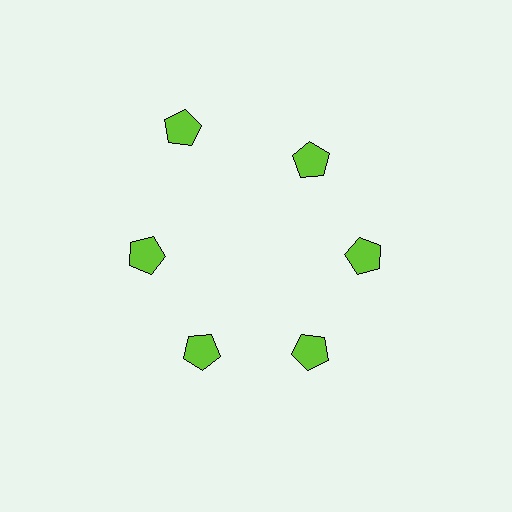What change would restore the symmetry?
The symmetry would be restored by moving it inward, back onto the ring so that all 6 pentagons sit at equal angles and equal distance from the center.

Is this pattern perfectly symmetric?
No. The 6 lime pentagons are arranged in a ring, but one element near the 11 o'clock position is pushed outward from the center, breaking the 6-fold rotational symmetry.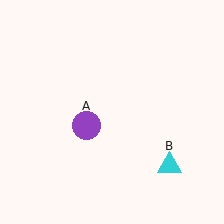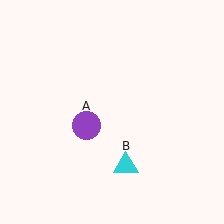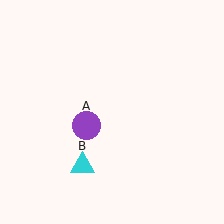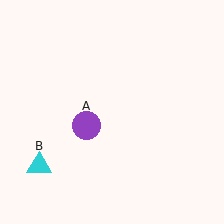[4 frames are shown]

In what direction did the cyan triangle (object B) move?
The cyan triangle (object B) moved left.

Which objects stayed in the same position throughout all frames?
Purple circle (object A) remained stationary.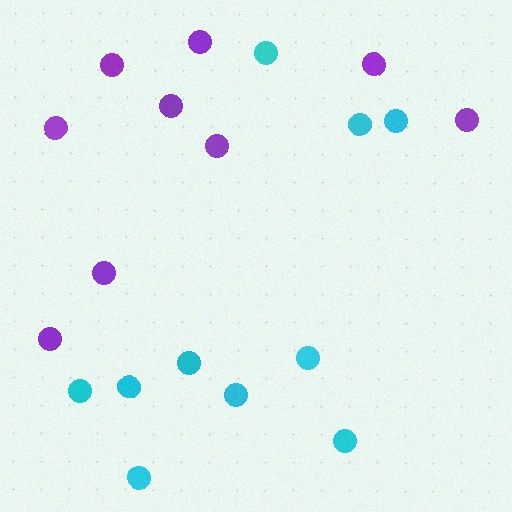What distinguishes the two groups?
There are 2 groups: one group of cyan circles (10) and one group of purple circles (9).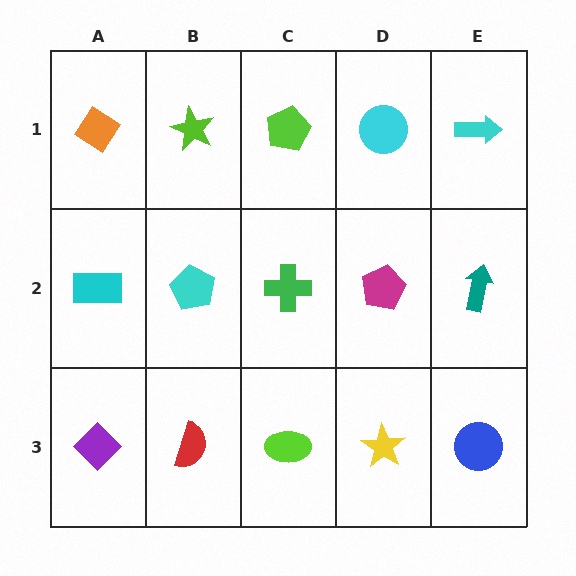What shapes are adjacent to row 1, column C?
A green cross (row 2, column C), a lime star (row 1, column B), a cyan circle (row 1, column D).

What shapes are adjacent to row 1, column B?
A cyan pentagon (row 2, column B), an orange diamond (row 1, column A), a lime pentagon (row 1, column C).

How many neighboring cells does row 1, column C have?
3.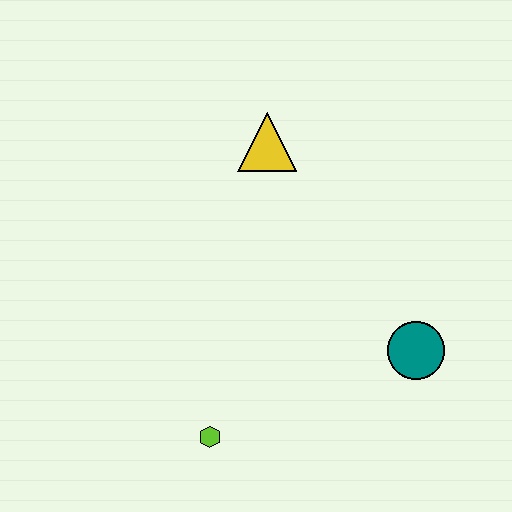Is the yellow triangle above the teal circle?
Yes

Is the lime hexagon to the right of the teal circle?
No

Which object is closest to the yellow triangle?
The teal circle is closest to the yellow triangle.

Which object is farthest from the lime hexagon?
The yellow triangle is farthest from the lime hexagon.